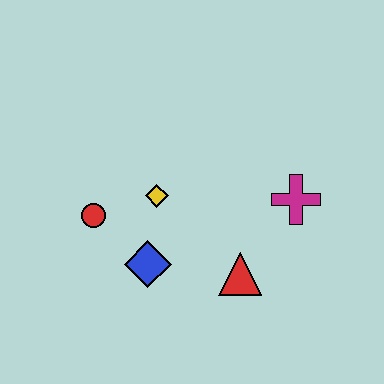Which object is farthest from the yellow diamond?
The magenta cross is farthest from the yellow diamond.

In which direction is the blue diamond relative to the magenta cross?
The blue diamond is to the left of the magenta cross.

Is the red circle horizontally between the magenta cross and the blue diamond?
No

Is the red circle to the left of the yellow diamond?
Yes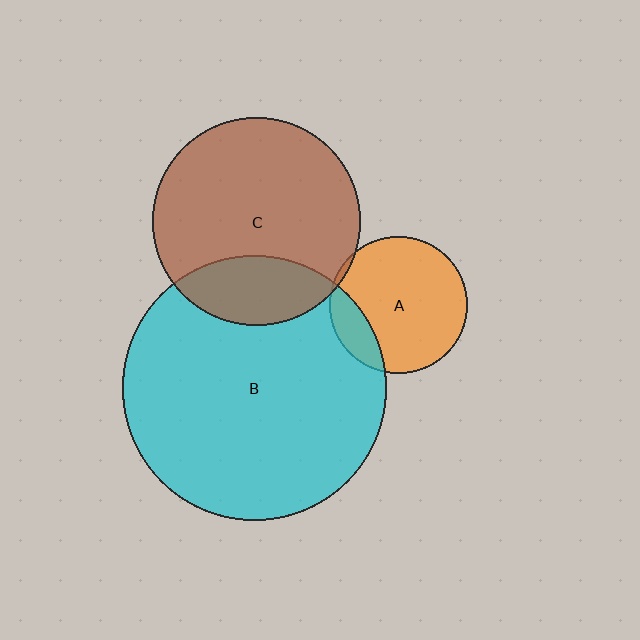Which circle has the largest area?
Circle B (cyan).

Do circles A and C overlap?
Yes.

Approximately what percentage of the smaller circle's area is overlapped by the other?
Approximately 5%.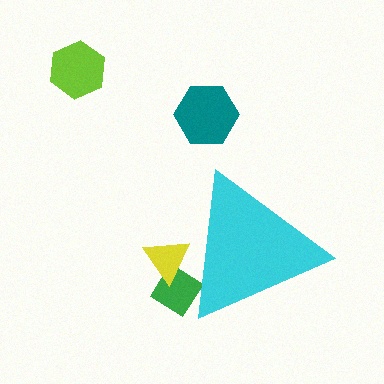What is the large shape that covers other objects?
A cyan triangle.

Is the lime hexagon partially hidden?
No, the lime hexagon is fully visible.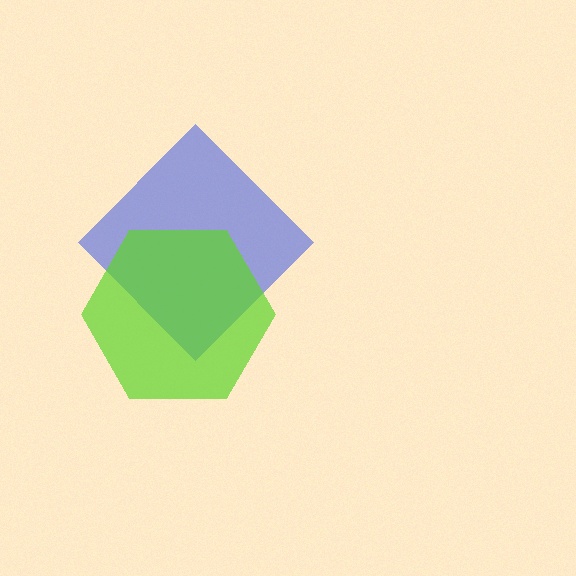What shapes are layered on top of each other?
The layered shapes are: a blue diamond, a lime hexagon.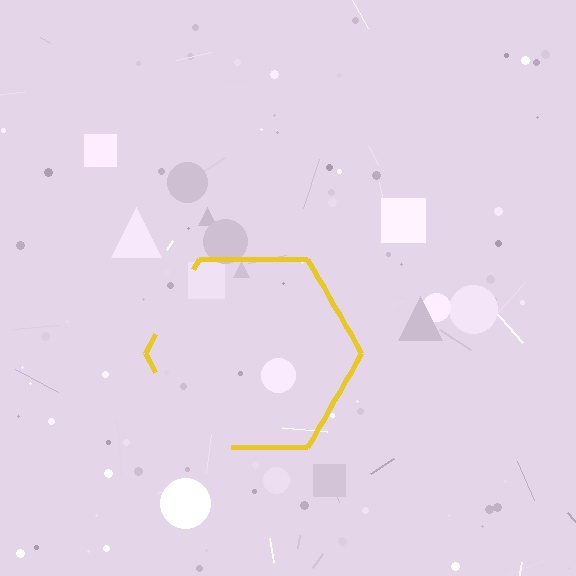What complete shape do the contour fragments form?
The contour fragments form a hexagon.